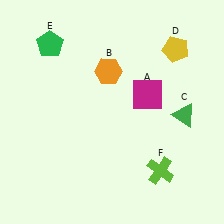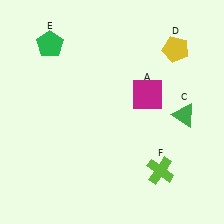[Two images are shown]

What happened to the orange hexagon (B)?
The orange hexagon (B) was removed in Image 2. It was in the top-left area of Image 1.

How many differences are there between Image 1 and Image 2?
There is 1 difference between the two images.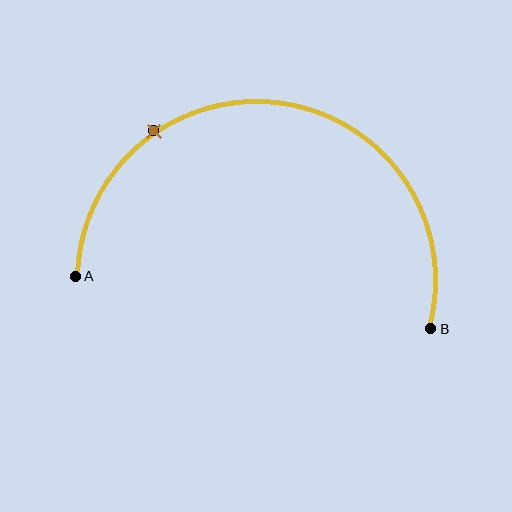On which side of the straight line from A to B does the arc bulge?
The arc bulges above the straight line connecting A and B.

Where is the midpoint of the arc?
The arc midpoint is the point on the curve farthest from the straight line joining A and B. It sits above that line.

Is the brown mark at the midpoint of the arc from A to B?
No. The brown mark lies on the arc but is closer to endpoint A. The arc midpoint would be at the point on the curve equidistant along the arc from both A and B.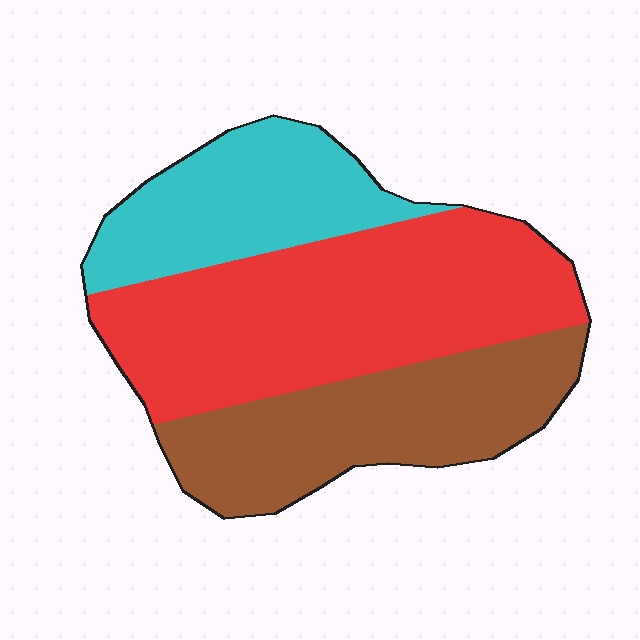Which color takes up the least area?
Cyan, at roughly 25%.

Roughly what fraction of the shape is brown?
Brown covers 30% of the shape.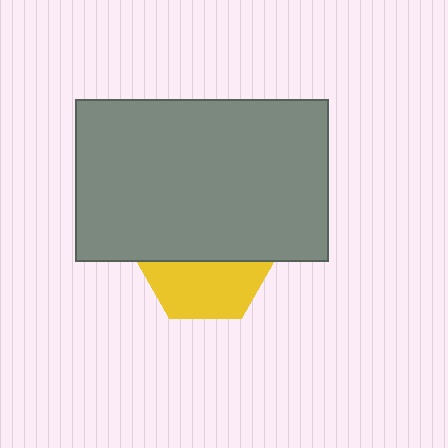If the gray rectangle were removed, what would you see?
You would see the complete yellow hexagon.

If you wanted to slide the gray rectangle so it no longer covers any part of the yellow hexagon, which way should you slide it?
Slide it up — that is the most direct way to separate the two shapes.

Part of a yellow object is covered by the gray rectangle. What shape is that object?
It is a hexagon.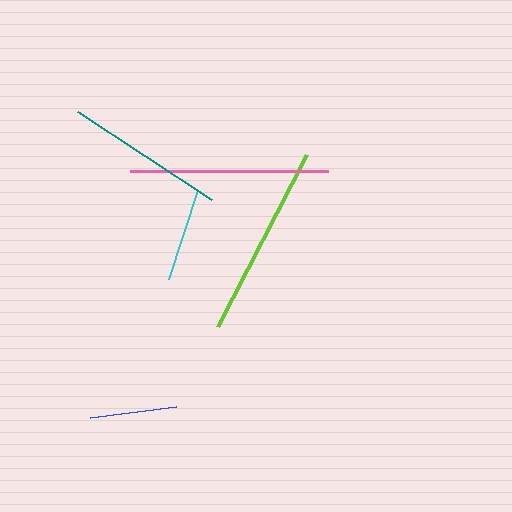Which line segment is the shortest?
The blue line is the shortest at approximately 87 pixels.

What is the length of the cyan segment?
The cyan segment is approximately 94 pixels long.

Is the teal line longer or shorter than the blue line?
The teal line is longer than the blue line.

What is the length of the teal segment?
The teal segment is approximately 160 pixels long.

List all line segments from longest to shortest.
From longest to shortest: pink, lime, teal, cyan, blue.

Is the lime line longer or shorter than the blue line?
The lime line is longer than the blue line.